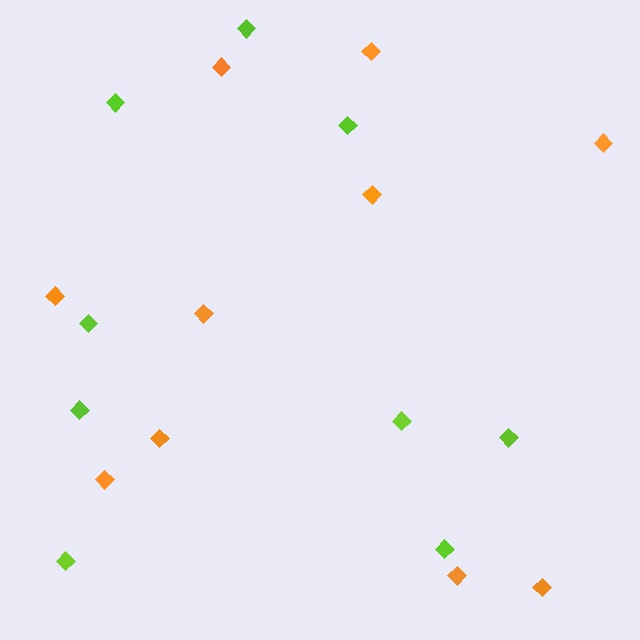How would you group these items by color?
There are 2 groups: one group of orange diamonds (10) and one group of lime diamonds (9).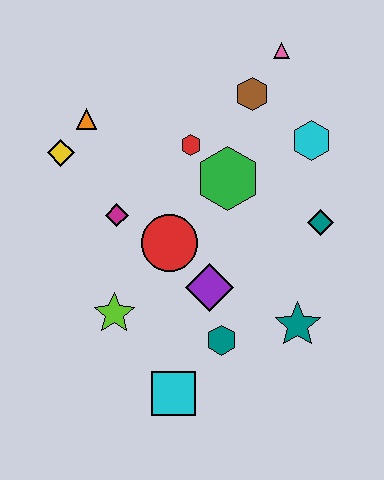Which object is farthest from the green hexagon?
The cyan square is farthest from the green hexagon.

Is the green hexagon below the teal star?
No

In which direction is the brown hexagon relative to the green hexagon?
The brown hexagon is above the green hexagon.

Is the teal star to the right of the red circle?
Yes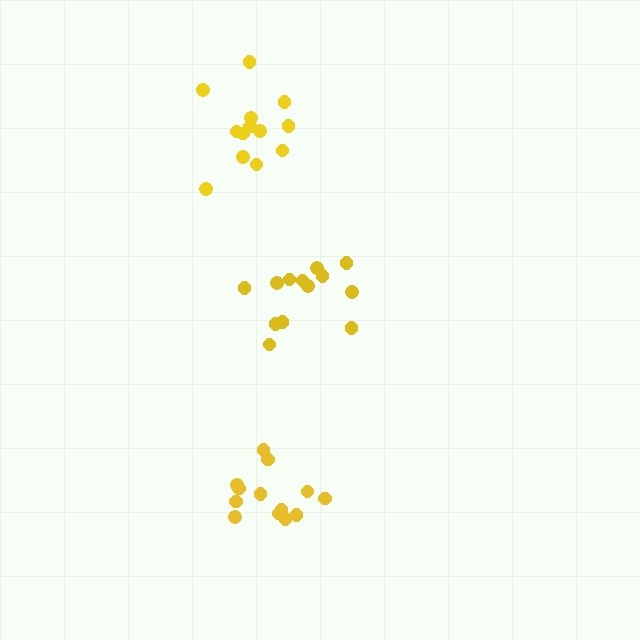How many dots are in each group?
Group 1: 13 dots, Group 2: 13 dots, Group 3: 13 dots (39 total).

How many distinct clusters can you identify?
There are 3 distinct clusters.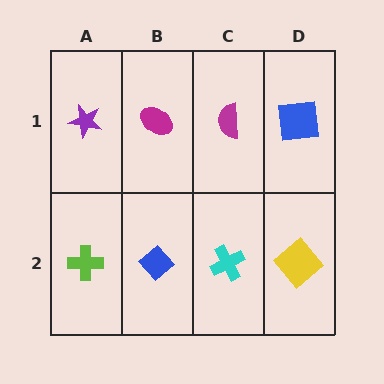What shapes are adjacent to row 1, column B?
A blue diamond (row 2, column B), a purple star (row 1, column A), a magenta semicircle (row 1, column C).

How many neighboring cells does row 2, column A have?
2.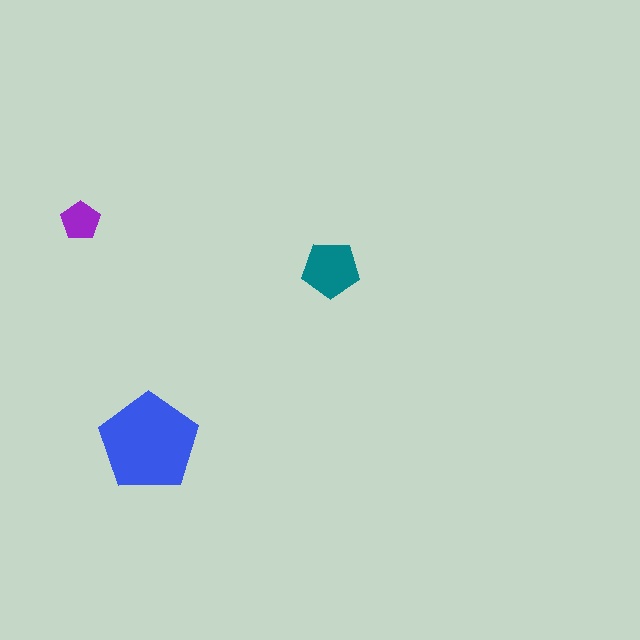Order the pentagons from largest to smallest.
the blue one, the teal one, the purple one.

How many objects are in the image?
There are 3 objects in the image.